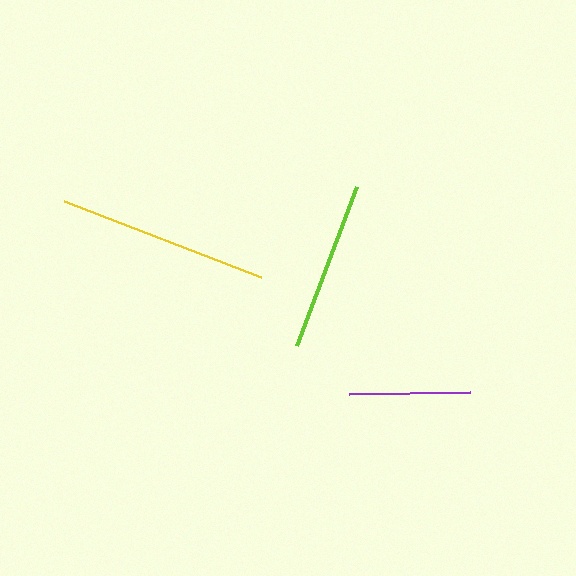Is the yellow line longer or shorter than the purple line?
The yellow line is longer than the purple line.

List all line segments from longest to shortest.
From longest to shortest: yellow, lime, purple.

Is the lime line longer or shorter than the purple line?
The lime line is longer than the purple line.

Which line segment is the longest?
The yellow line is the longest at approximately 211 pixels.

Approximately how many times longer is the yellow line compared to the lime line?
The yellow line is approximately 1.2 times the length of the lime line.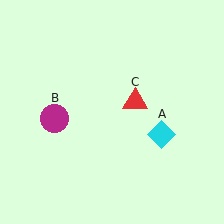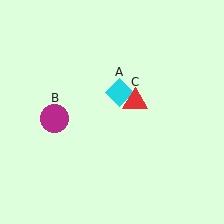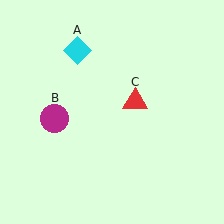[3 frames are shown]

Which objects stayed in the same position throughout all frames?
Magenta circle (object B) and red triangle (object C) remained stationary.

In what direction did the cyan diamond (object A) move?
The cyan diamond (object A) moved up and to the left.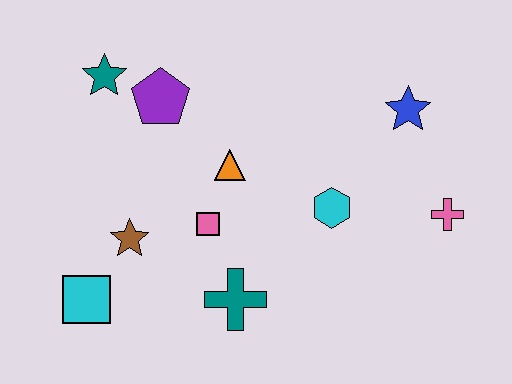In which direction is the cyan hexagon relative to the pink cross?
The cyan hexagon is to the left of the pink cross.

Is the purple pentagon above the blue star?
Yes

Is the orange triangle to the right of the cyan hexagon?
No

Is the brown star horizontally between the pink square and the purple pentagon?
No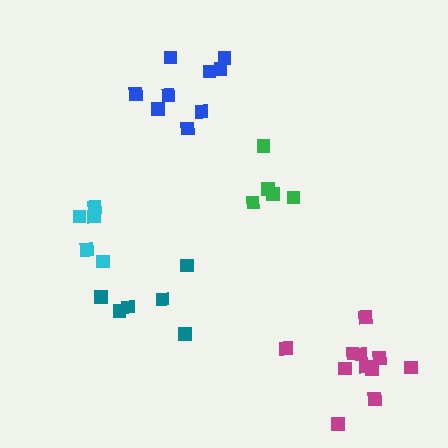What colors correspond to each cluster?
The clusters are colored: blue, green, magenta, teal, cyan.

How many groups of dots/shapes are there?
There are 5 groups.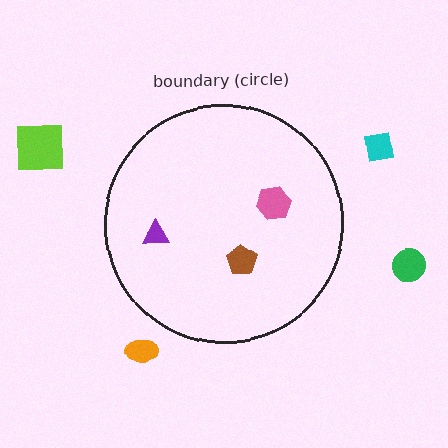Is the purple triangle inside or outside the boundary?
Inside.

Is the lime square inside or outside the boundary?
Outside.